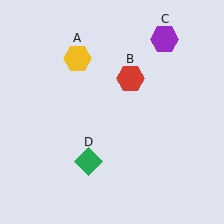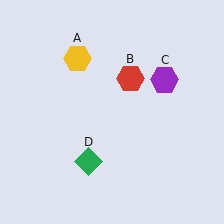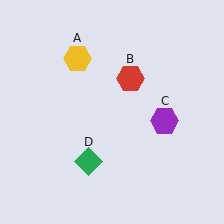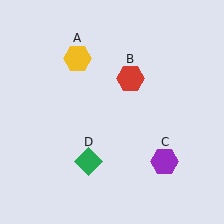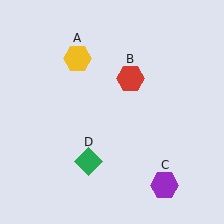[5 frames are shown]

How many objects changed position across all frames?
1 object changed position: purple hexagon (object C).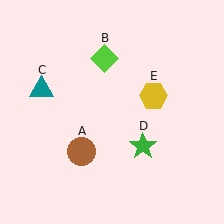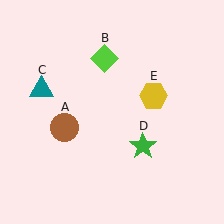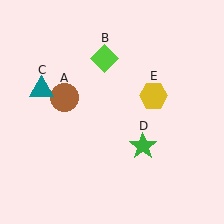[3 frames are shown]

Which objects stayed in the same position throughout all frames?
Lime diamond (object B) and teal triangle (object C) and green star (object D) and yellow hexagon (object E) remained stationary.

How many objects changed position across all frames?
1 object changed position: brown circle (object A).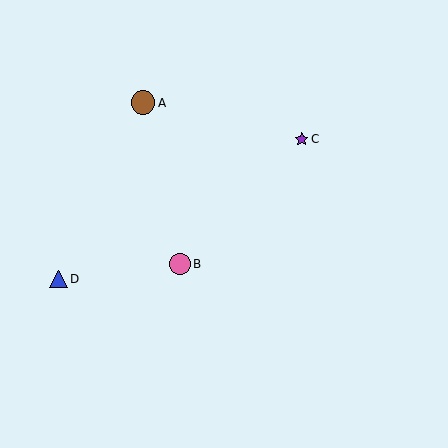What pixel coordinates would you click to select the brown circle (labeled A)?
Click at (143, 103) to select the brown circle A.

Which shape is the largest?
The brown circle (labeled A) is the largest.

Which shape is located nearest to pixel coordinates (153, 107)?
The brown circle (labeled A) at (143, 103) is nearest to that location.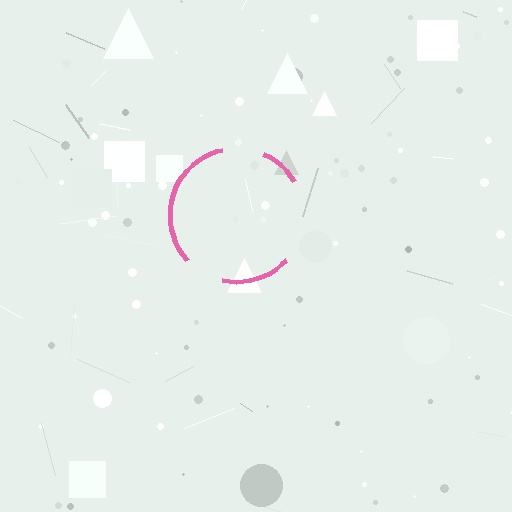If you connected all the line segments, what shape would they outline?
They would outline a circle.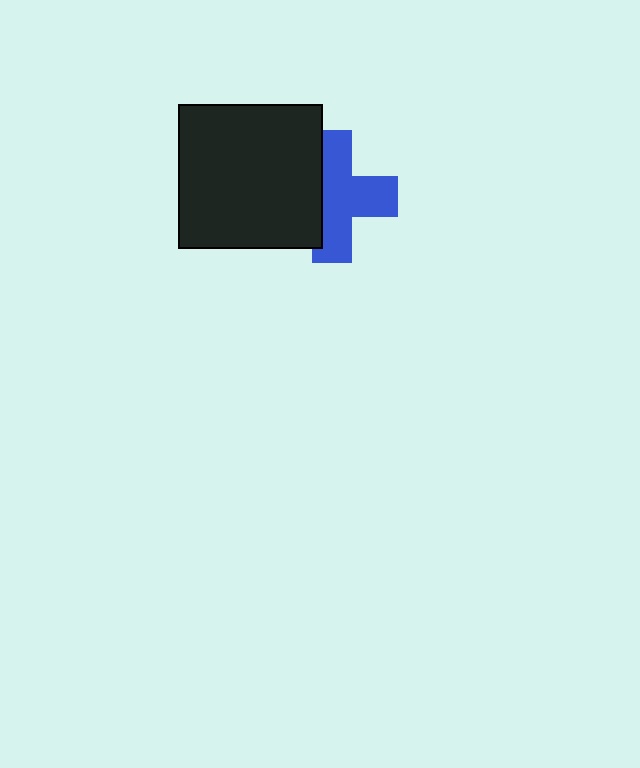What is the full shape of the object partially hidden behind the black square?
The partially hidden object is a blue cross.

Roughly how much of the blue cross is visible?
About half of it is visible (roughly 63%).